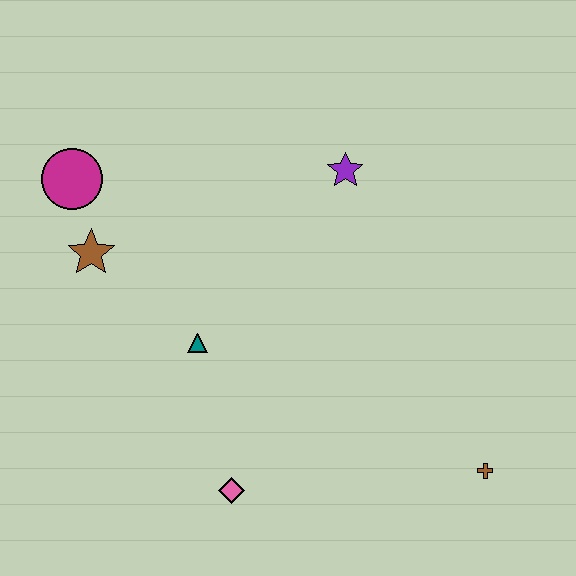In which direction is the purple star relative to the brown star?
The purple star is to the right of the brown star.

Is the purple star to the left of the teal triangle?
No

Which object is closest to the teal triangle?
The brown star is closest to the teal triangle.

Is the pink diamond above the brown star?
No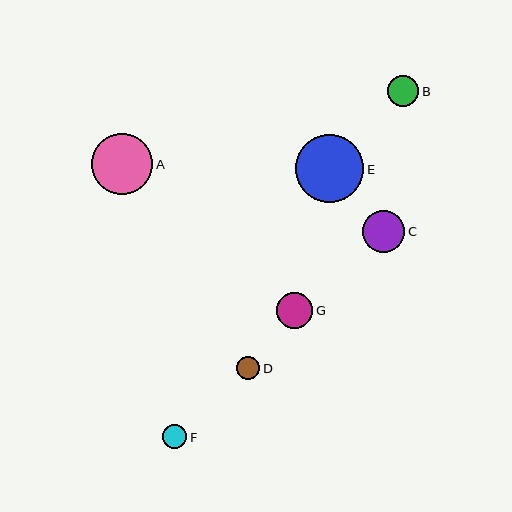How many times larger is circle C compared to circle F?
Circle C is approximately 1.7 times the size of circle F.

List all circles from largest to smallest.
From largest to smallest: E, A, C, G, B, F, D.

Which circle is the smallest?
Circle D is the smallest with a size of approximately 23 pixels.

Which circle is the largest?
Circle E is the largest with a size of approximately 69 pixels.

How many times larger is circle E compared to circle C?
Circle E is approximately 1.6 times the size of circle C.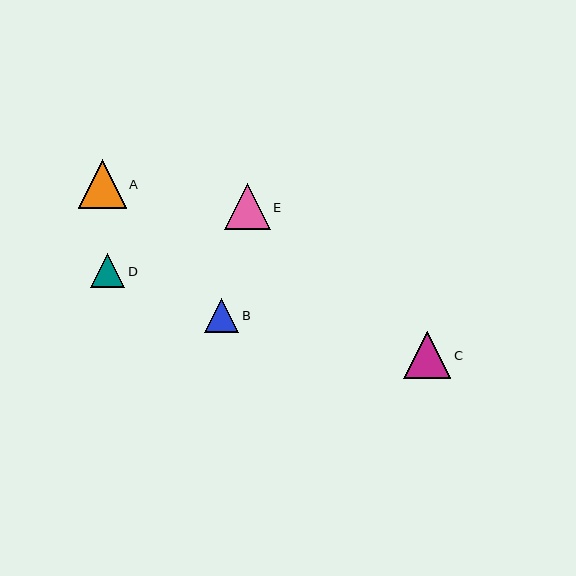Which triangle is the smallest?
Triangle D is the smallest with a size of approximately 34 pixels.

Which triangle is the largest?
Triangle A is the largest with a size of approximately 48 pixels.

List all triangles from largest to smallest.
From largest to smallest: A, C, E, B, D.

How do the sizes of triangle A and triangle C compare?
Triangle A and triangle C are approximately the same size.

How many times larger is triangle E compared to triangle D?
Triangle E is approximately 1.4 times the size of triangle D.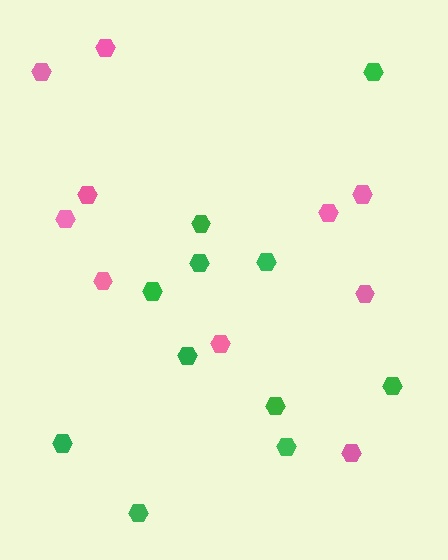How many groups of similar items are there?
There are 2 groups: one group of pink hexagons (10) and one group of green hexagons (11).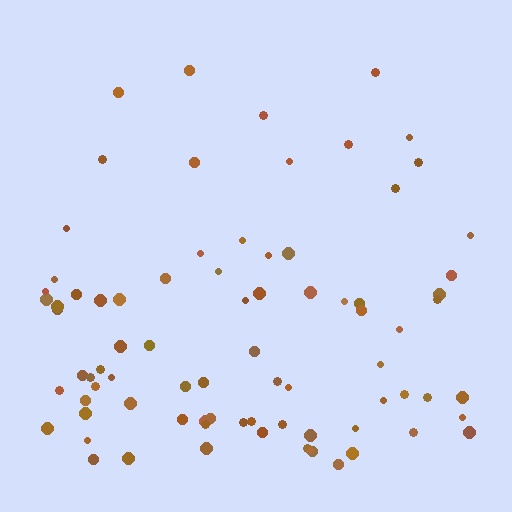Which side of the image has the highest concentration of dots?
The bottom.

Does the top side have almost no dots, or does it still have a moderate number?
Still a moderate number, just noticeably fewer than the bottom.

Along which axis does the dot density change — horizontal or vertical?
Vertical.